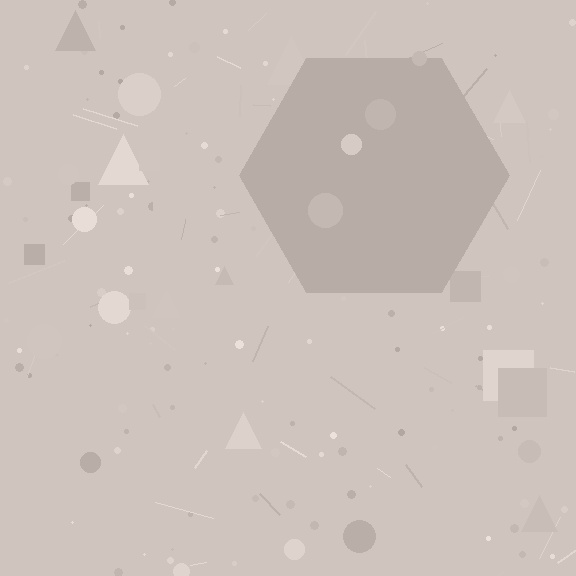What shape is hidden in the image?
A hexagon is hidden in the image.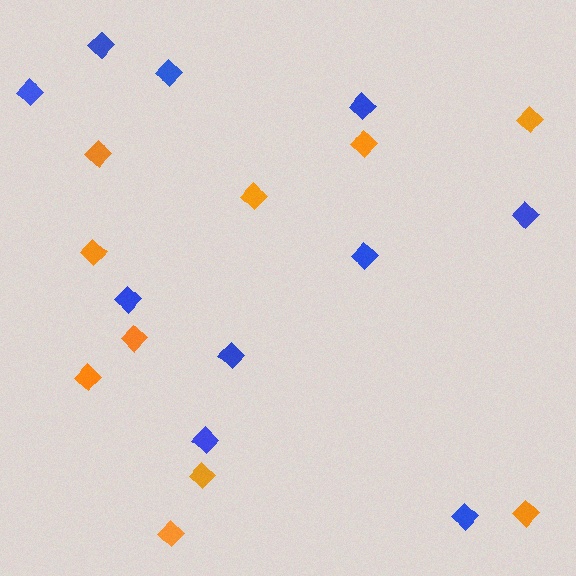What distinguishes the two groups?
There are 2 groups: one group of blue diamonds (10) and one group of orange diamonds (10).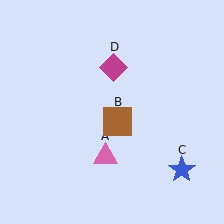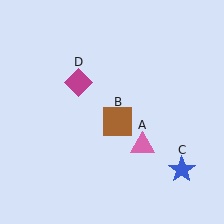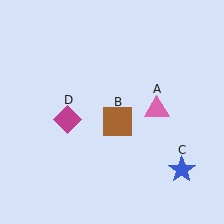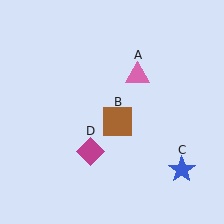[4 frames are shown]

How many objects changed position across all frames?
2 objects changed position: pink triangle (object A), magenta diamond (object D).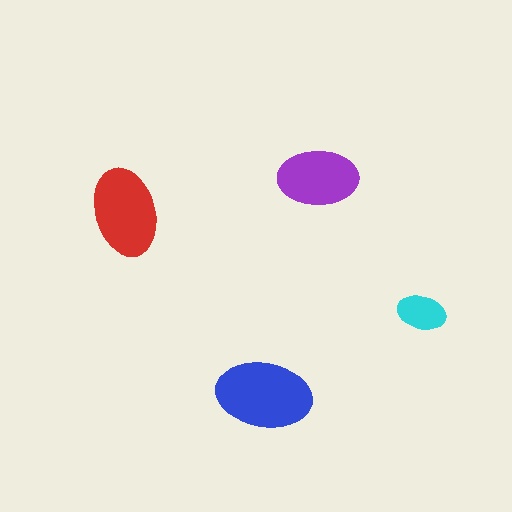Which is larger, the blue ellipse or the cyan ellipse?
The blue one.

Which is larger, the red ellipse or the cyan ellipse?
The red one.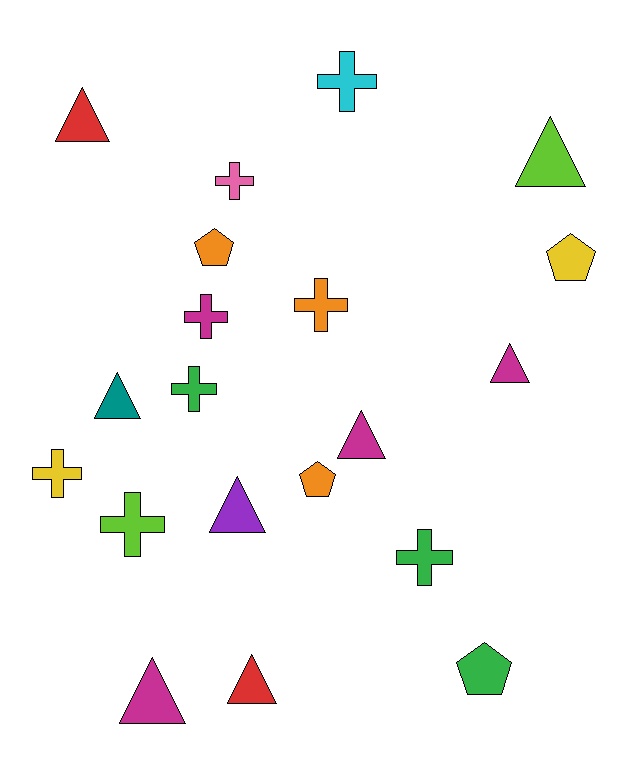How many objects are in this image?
There are 20 objects.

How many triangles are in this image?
There are 8 triangles.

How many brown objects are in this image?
There are no brown objects.